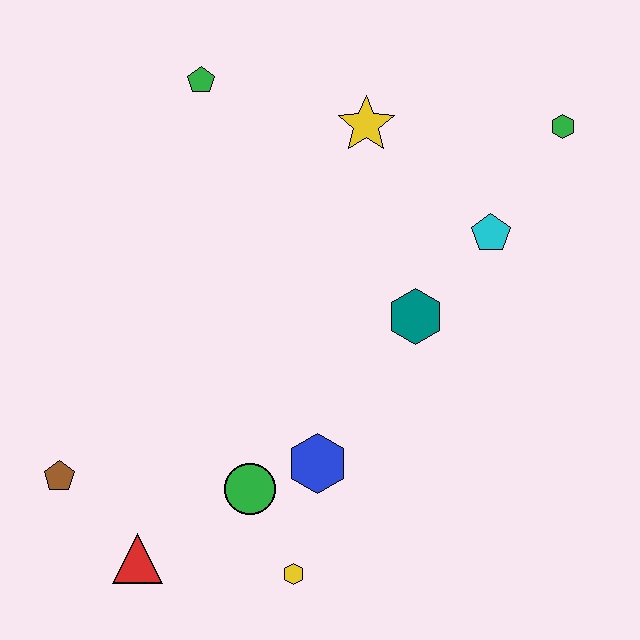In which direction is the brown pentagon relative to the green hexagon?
The brown pentagon is to the left of the green hexagon.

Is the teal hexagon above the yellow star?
No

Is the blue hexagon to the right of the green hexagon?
No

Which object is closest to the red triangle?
The brown pentagon is closest to the red triangle.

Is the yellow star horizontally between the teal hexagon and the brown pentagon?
Yes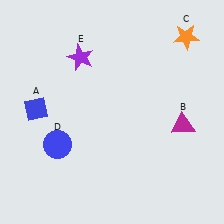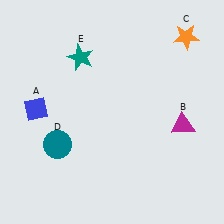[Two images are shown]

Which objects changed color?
D changed from blue to teal. E changed from purple to teal.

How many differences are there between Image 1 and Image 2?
There are 2 differences between the two images.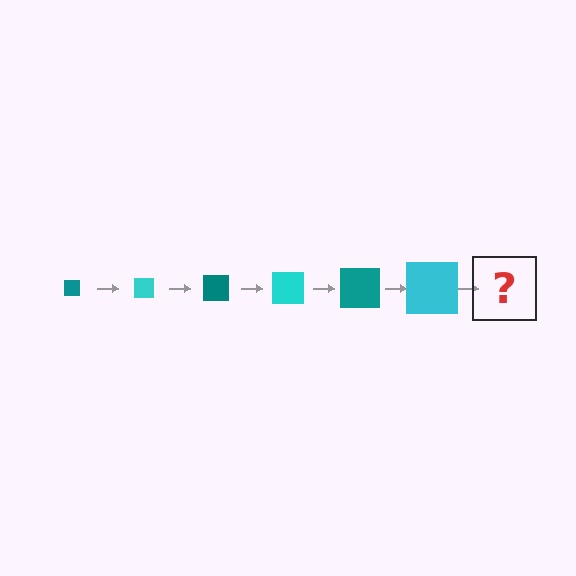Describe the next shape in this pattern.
It should be a teal square, larger than the previous one.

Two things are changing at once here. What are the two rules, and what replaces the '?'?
The two rules are that the square grows larger each step and the color cycles through teal and cyan. The '?' should be a teal square, larger than the previous one.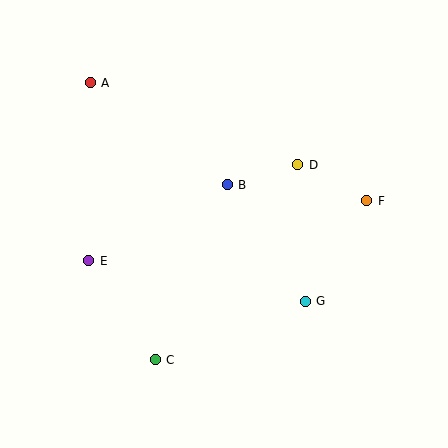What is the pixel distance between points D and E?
The distance between D and E is 230 pixels.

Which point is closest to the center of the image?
Point B at (227, 185) is closest to the center.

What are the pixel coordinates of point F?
Point F is at (367, 201).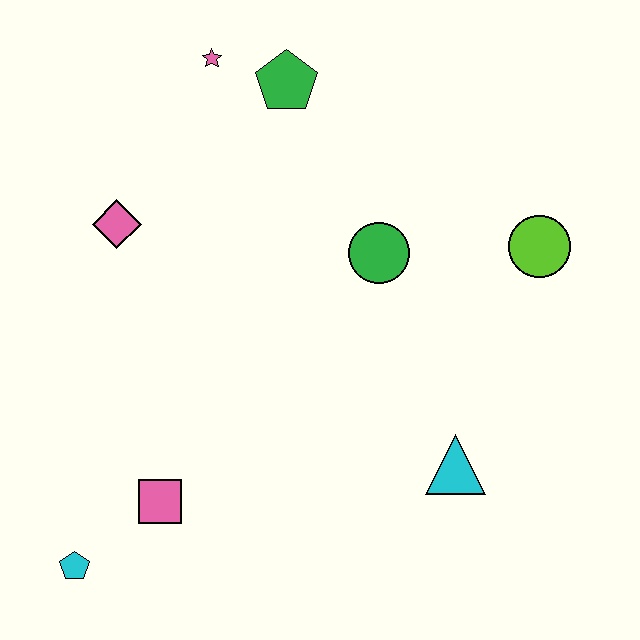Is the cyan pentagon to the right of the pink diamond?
No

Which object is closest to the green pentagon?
The pink star is closest to the green pentagon.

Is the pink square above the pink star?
No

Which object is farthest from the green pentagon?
The cyan pentagon is farthest from the green pentagon.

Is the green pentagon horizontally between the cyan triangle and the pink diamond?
Yes